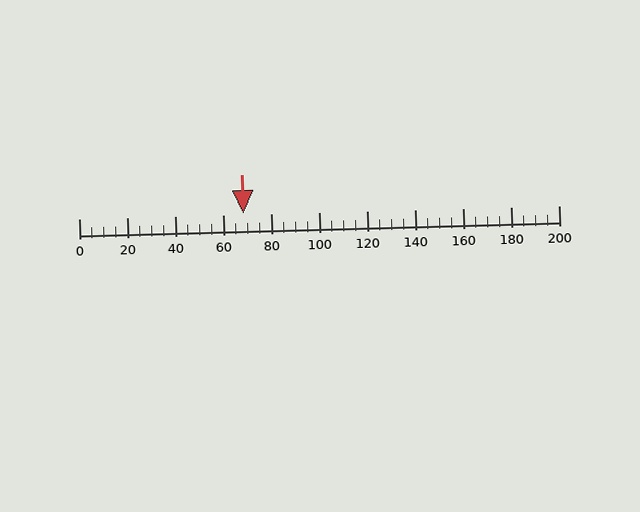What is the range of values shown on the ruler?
The ruler shows values from 0 to 200.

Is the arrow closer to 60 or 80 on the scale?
The arrow is closer to 60.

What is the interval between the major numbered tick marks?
The major tick marks are spaced 20 units apart.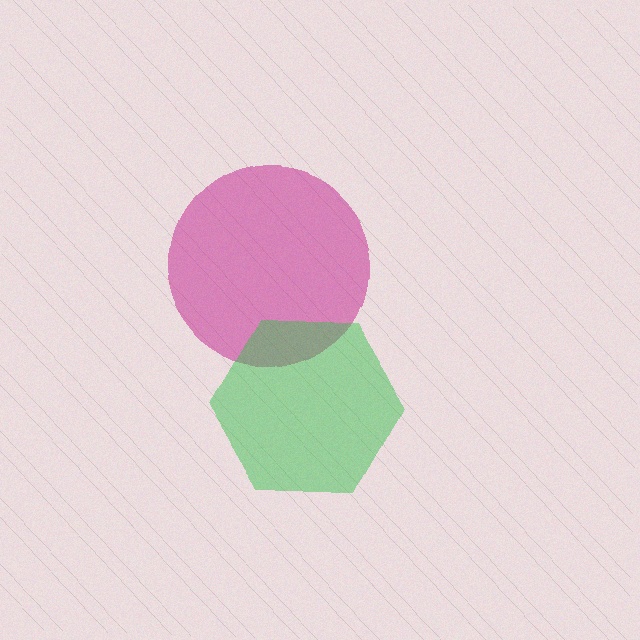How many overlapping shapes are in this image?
There are 2 overlapping shapes in the image.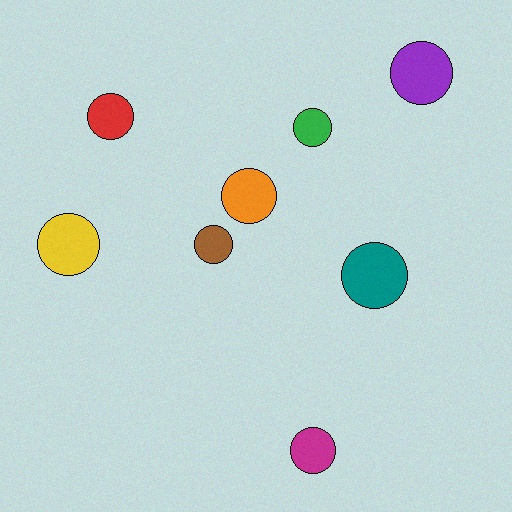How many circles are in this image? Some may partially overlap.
There are 8 circles.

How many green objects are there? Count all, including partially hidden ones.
There is 1 green object.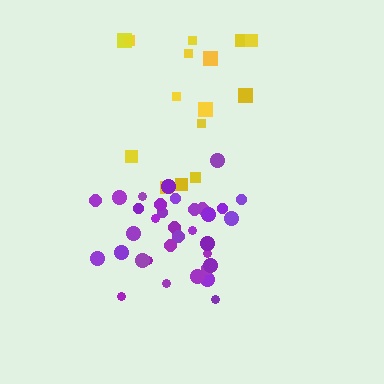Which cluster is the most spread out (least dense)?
Yellow.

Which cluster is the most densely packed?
Purple.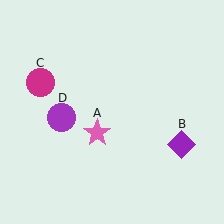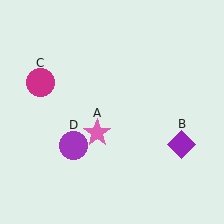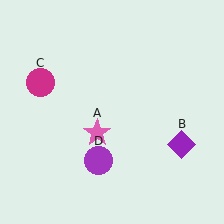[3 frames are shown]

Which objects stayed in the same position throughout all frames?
Pink star (object A) and purple diamond (object B) and magenta circle (object C) remained stationary.